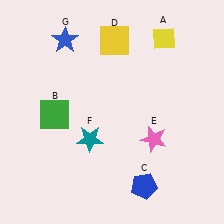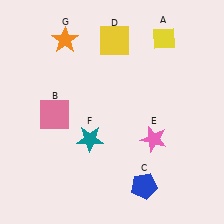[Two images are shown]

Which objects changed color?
B changed from green to pink. G changed from blue to orange.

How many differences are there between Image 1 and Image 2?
There are 2 differences between the two images.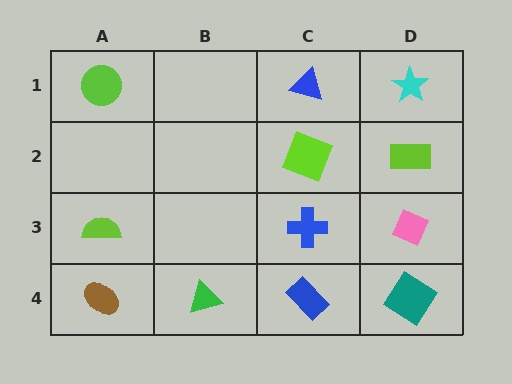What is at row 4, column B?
A green triangle.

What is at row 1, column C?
A blue triangle.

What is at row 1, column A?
A lime circle.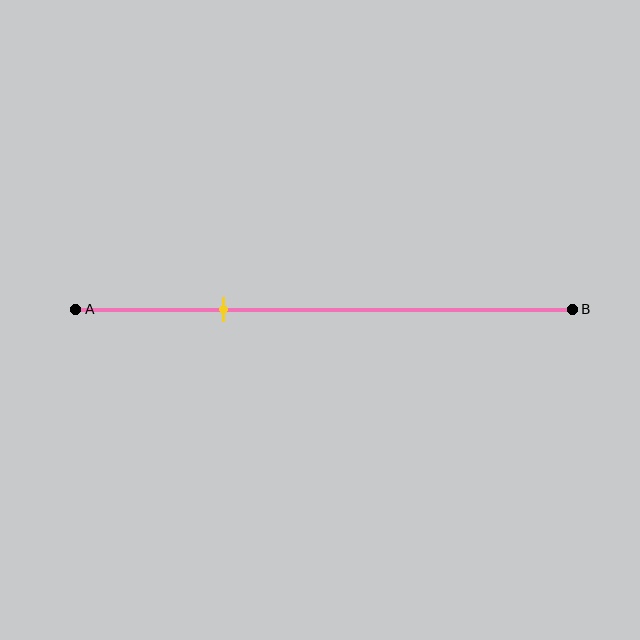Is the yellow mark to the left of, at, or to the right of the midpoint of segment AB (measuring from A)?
The yellow mark is to the left of the midpoint of segment AB.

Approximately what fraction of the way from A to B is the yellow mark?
The yellow mark is approximately 30% of the way from A to B.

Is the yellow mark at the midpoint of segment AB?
No, the mark is at about 30% from A, not at the 50% midpoint.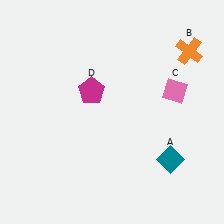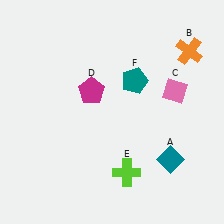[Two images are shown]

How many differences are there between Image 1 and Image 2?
There are 2 differences between the two images.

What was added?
A lime cross (E), a teal pentagon (F) were added in Image 2.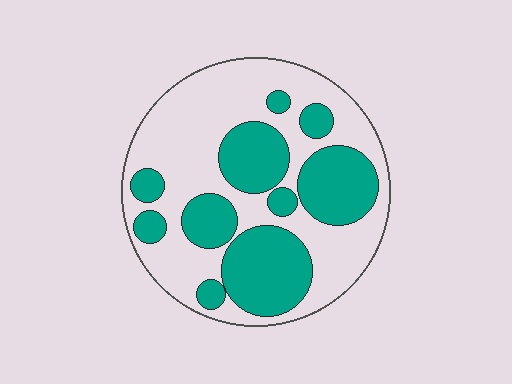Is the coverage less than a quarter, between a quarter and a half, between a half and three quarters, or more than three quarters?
Between a quarter and a half.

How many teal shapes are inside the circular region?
10.